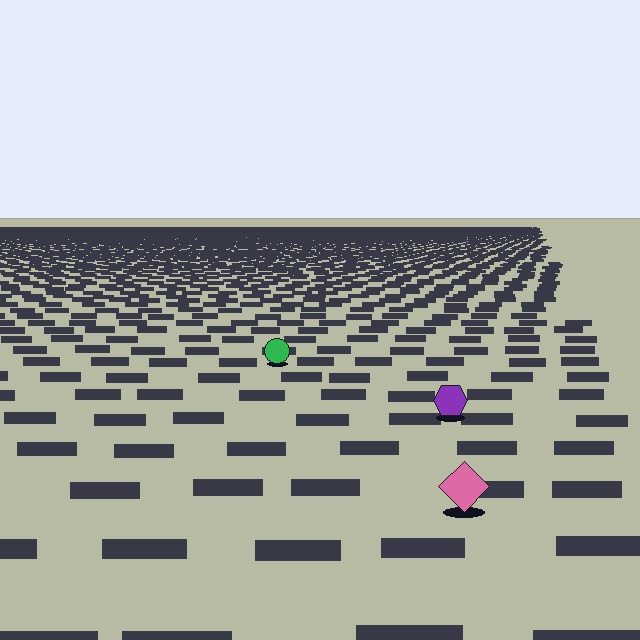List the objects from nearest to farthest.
From nearest to farthest: the pink diamond, the purple hexagon, the green circle.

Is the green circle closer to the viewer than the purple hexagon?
No. The purple hexagon is closer — you can tell from the texture gradient: the ground texture is coarser near it.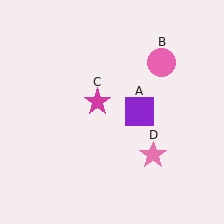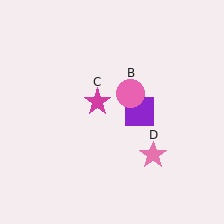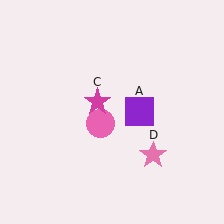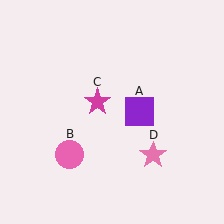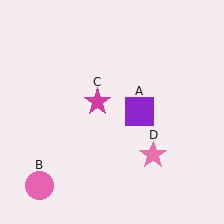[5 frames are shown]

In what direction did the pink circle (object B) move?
The pink circle (object B) moved down and to the left.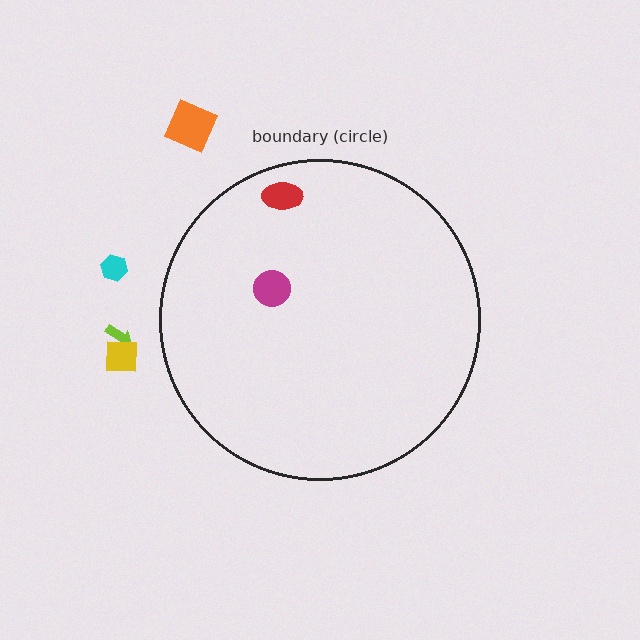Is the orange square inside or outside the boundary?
Outside.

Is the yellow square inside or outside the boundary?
Outside.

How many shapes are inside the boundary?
2 inside, 4 outside.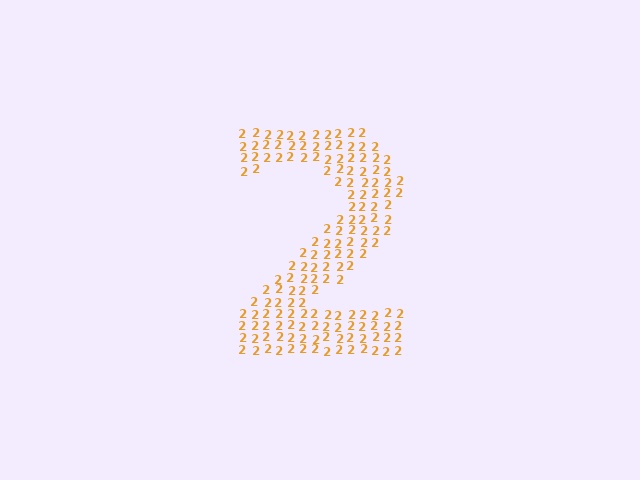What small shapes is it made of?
It is made of small digit 2's.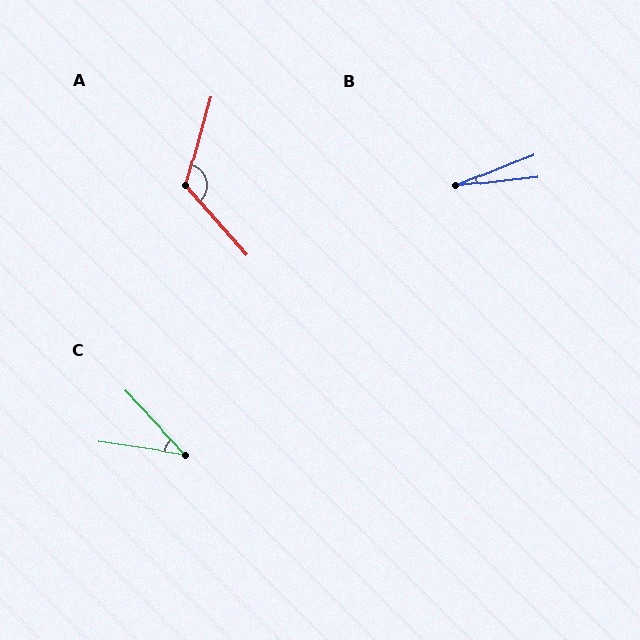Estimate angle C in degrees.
Approximately 38 degrees.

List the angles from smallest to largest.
B (15°), C (38°), A (123°).